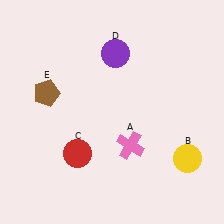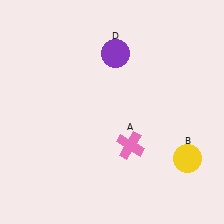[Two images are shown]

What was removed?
The brown pentagon (E), the red circle (C) were removed in Image 2.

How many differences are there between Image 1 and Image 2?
There are 2 differences between the two images.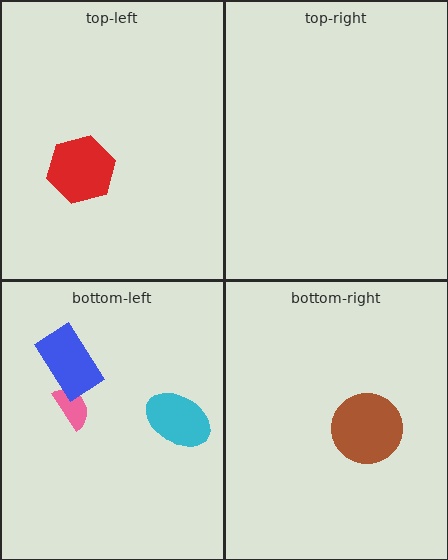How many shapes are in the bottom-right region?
1.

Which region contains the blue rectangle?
The bottom-left region.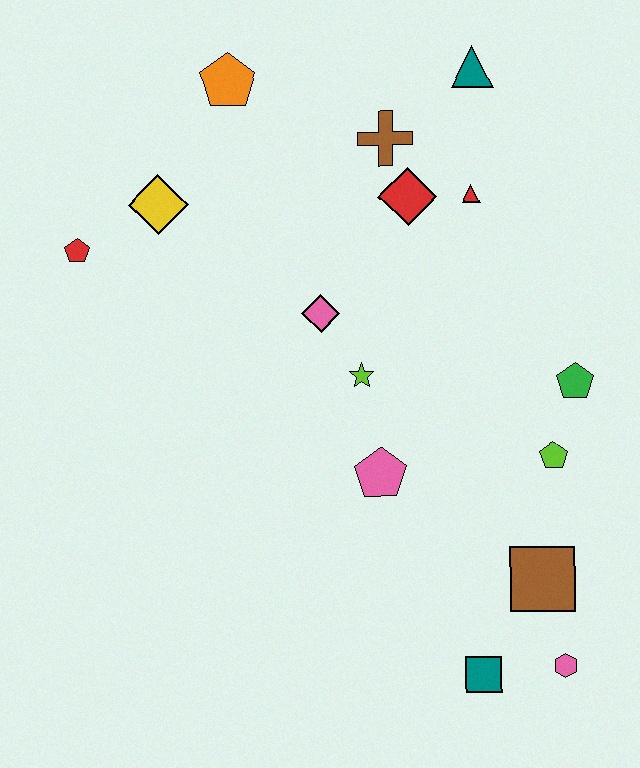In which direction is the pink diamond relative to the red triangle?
The pink diamond is to the left of the red triangle.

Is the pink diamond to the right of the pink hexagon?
No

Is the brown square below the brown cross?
Yes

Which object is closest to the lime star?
The pink diamond is closest to the lime star.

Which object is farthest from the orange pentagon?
The pink hexagon is farthest from the orange pentagon.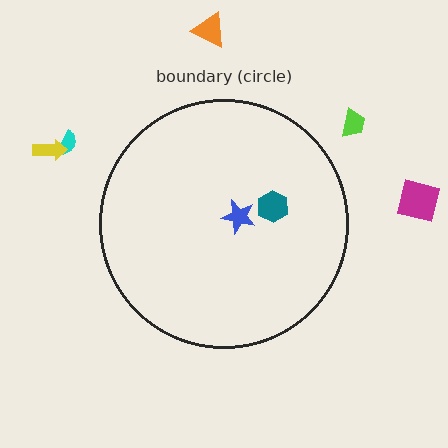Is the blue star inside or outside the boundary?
Inside.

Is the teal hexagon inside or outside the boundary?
Inside.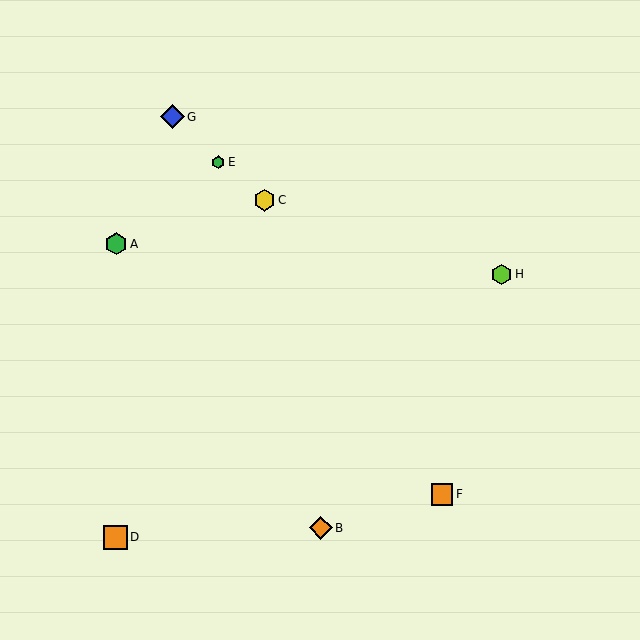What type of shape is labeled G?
Shape G is a blue diamond.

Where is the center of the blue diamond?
The center of the blue diamond is at (172, 117).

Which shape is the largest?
The orange square (labeled D) is the largest.